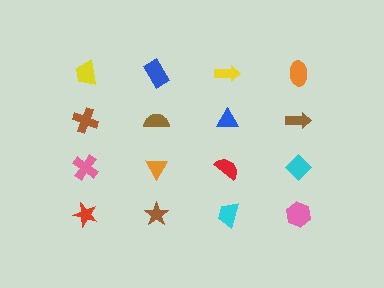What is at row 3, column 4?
A cyan diamond.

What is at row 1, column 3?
A yellow arrow.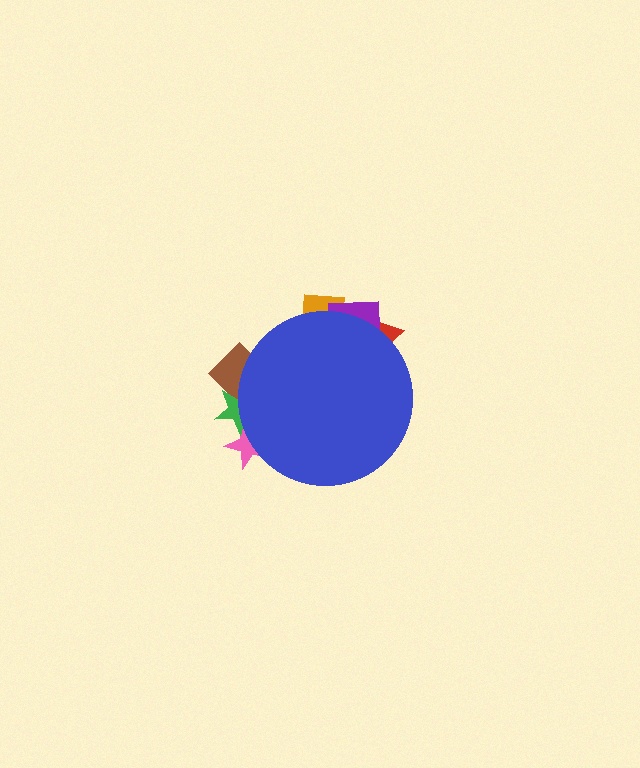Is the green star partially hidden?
Yes, the green star is partially hidden behind the blue circle.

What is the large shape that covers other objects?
A blue circle.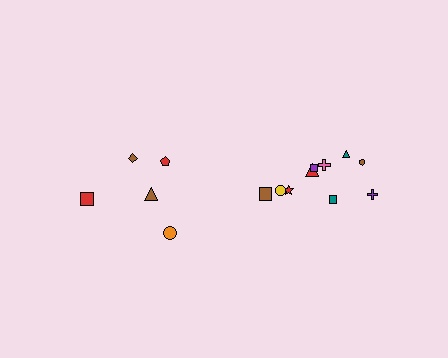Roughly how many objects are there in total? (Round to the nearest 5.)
Roughly 15 objects in total.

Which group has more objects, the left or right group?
The right group.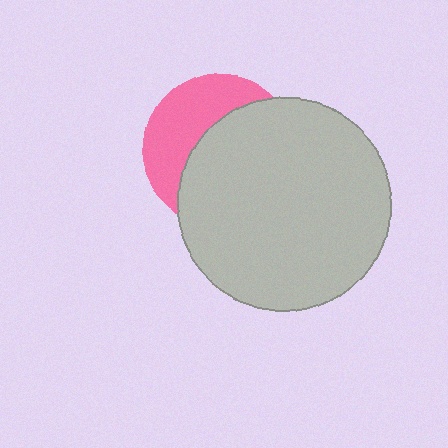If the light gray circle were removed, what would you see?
You would see the complete pink circle.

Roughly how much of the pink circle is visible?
A small part of it is visible (roughly 40%).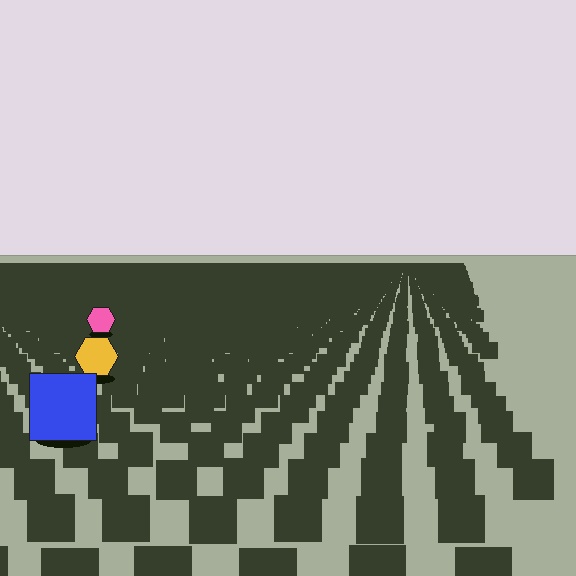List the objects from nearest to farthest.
From nearest to farthest: the blue square, the yellow hexagon, the pink hexagon.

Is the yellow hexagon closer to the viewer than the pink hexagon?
Yes. The yellow hexagon is closer — you can tell from the texture gradient: the ground texture is coarser near it.